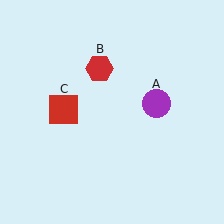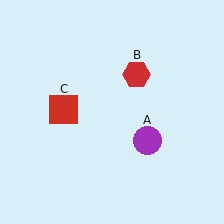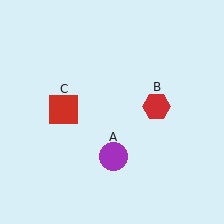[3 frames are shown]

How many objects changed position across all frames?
2 objects changed position: purple circle (object A), red hexagon (object B).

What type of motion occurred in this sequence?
The purple circle (object A), red hexagon (object B) rotated clockwise around the center of the scene.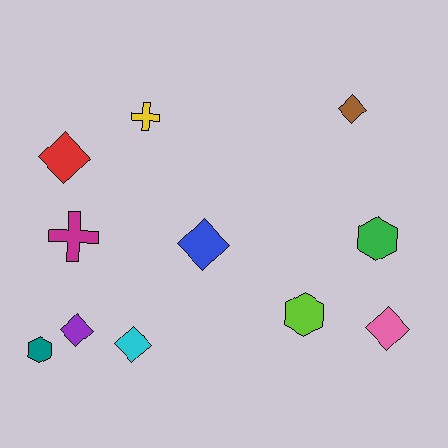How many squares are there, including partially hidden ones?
There are no squares.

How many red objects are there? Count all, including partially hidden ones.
There is 1 red object.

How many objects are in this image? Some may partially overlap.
There are 11 objects.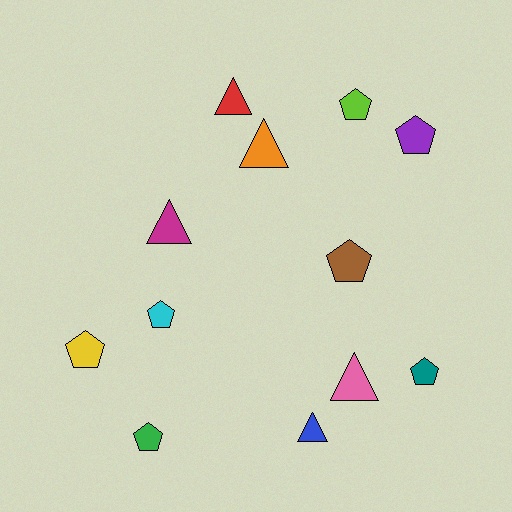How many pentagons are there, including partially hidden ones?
There are 7 pentagons.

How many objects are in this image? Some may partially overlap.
There are 12 objects.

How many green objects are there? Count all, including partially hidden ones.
There is 1 green object.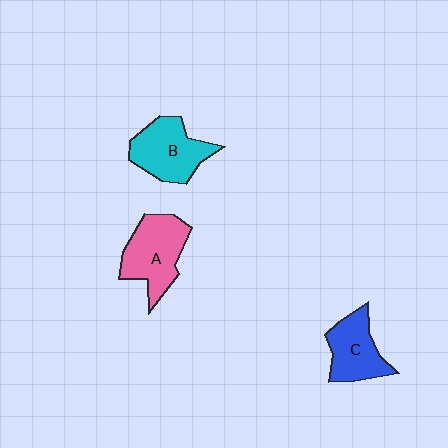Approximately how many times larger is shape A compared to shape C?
Approximately 1.3 times.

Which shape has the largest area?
Shape A (pink).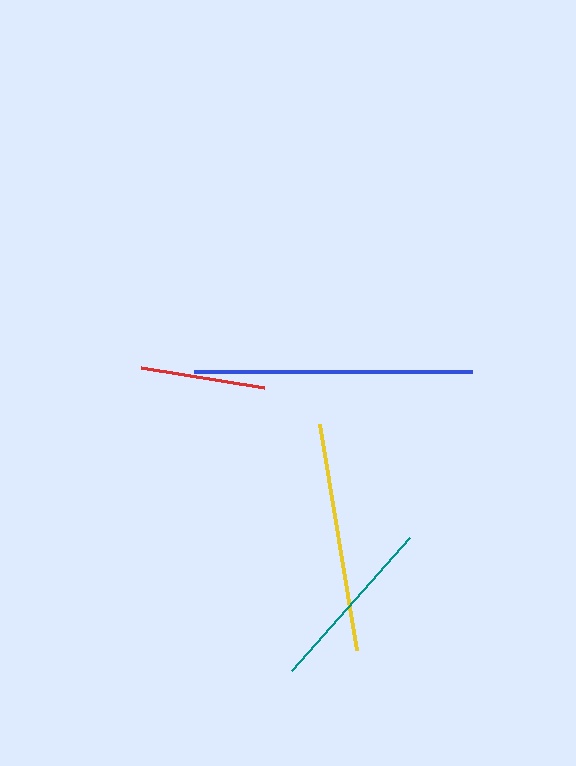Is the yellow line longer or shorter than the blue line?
The blue line is longer than the yellow line.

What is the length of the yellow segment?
The yellow segment is approximately 229 pixels long.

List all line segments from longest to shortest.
From longest to shortest: blue, yellow, teal, red.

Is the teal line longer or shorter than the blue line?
The blue line is longer than the teal line.